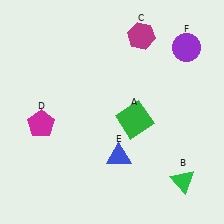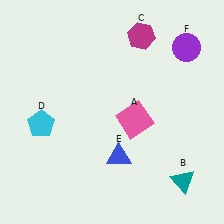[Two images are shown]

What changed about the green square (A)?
In Image 1, A is green. In Image 2, it changed to pink.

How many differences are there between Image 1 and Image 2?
There are 3 differences between the two images.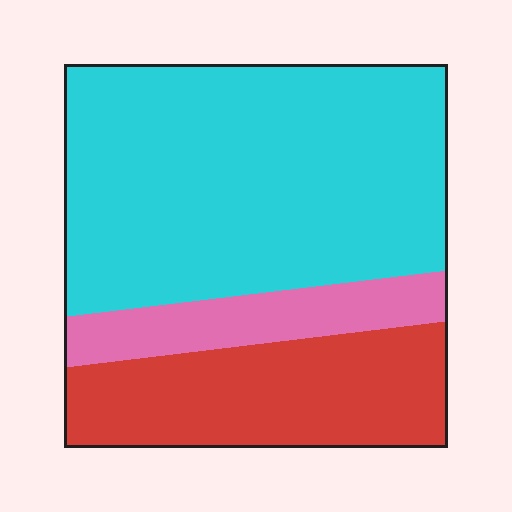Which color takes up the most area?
Cyan, at roughly 60%.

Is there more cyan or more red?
Cyan.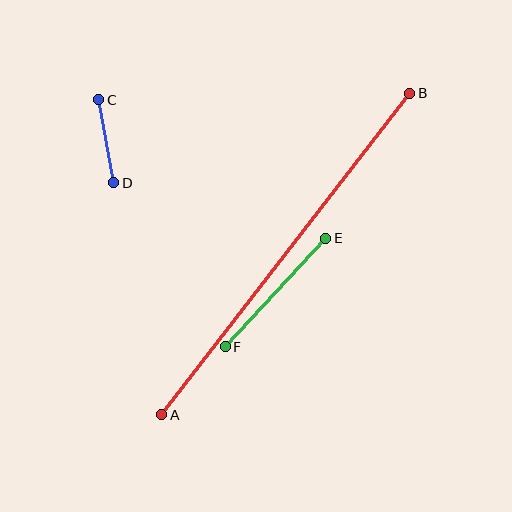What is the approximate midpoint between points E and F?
The midpoint is at approximately (275, 293) pixels.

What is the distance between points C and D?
The distance is approximately 84 pixels.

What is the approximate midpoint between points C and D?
The midpoint is at approximately (106, 141) pixels.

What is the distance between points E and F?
The distance is approximately 148 pixels.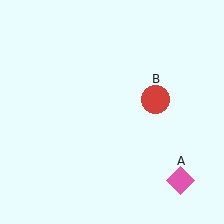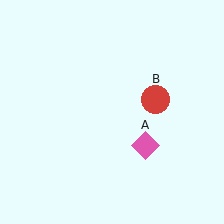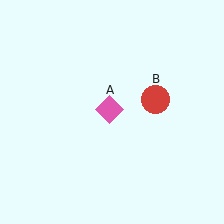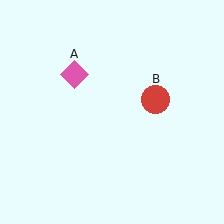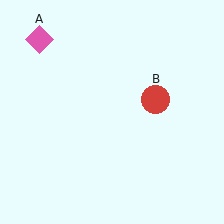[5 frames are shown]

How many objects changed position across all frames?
1 object changed position: pink diamond (object A).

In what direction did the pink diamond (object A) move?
The pink diamond (object A) moved up and to the left.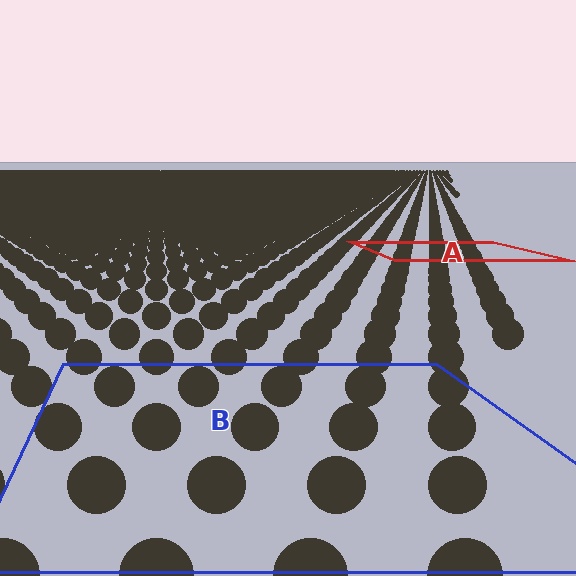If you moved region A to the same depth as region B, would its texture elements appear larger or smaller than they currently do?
They would appear larger. At a closer depth, the same texture elements are projected at a bigger on-screen size.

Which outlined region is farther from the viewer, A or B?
Region A is farther from the viewer — the texture elements inside it appear smaller and more densely packed.